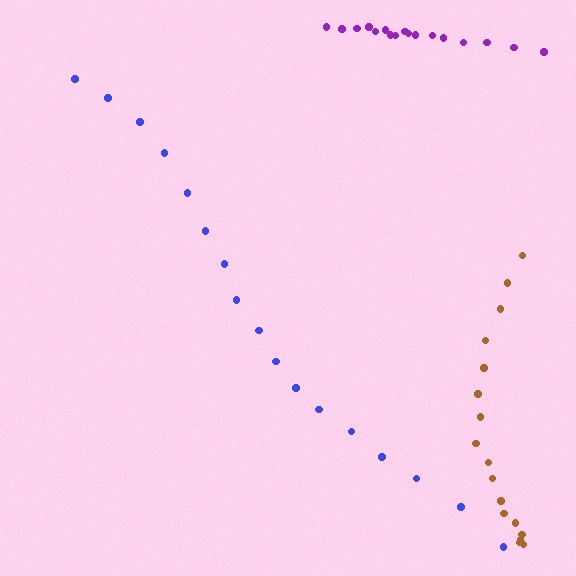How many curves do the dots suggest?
There are 3 distinct paths.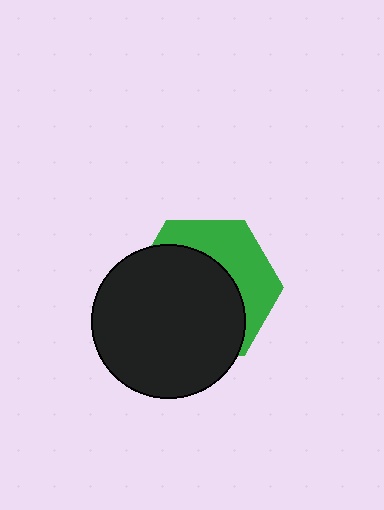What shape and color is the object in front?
The object in front is a black circle.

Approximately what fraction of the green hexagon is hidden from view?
Roughly 63% of the green hexagon is hidden behind the black circle.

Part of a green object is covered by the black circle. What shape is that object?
It is a hexagon.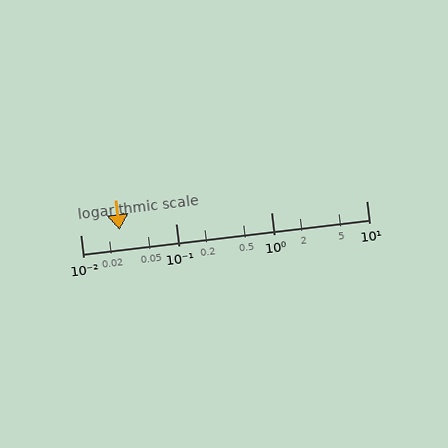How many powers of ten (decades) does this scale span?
The scale spans 3 decades, from 0.01 to 10.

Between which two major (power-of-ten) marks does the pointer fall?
The pointer is between 0.01 and 0.1.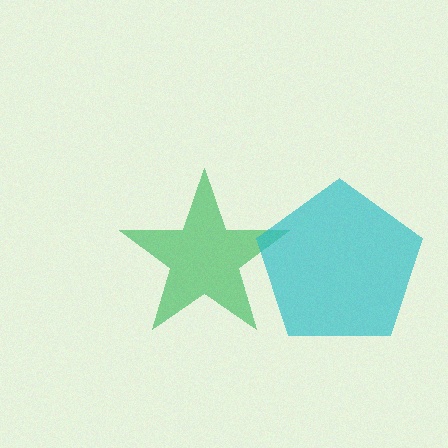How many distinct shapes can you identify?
There are 2 distinct shapes: a green star, a cyan pentagon.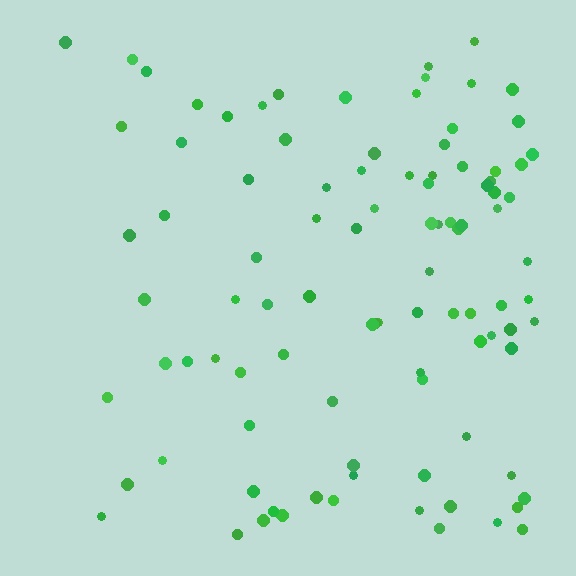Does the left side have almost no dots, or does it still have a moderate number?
Still a moderate number, just noticeably fewer than the right.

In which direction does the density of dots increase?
From left to right, with the right side densest.